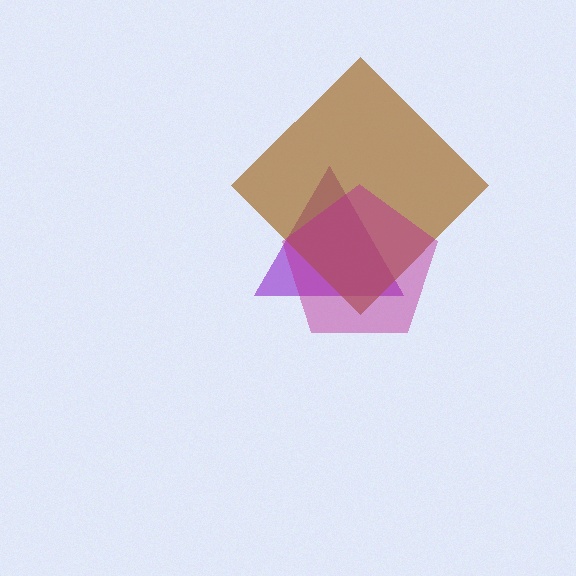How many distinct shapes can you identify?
There are 3 distinct shapes: a purple triangle, a brown diamond, a magenta pentagon.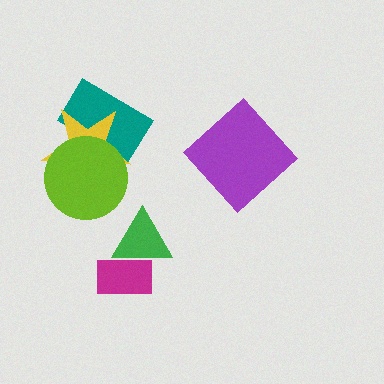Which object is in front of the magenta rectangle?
The green triangle is in front of the magenta rectangle.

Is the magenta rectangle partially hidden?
Yes, it is partially covered by another shape.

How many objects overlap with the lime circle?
2 objects overlap with the lime circle.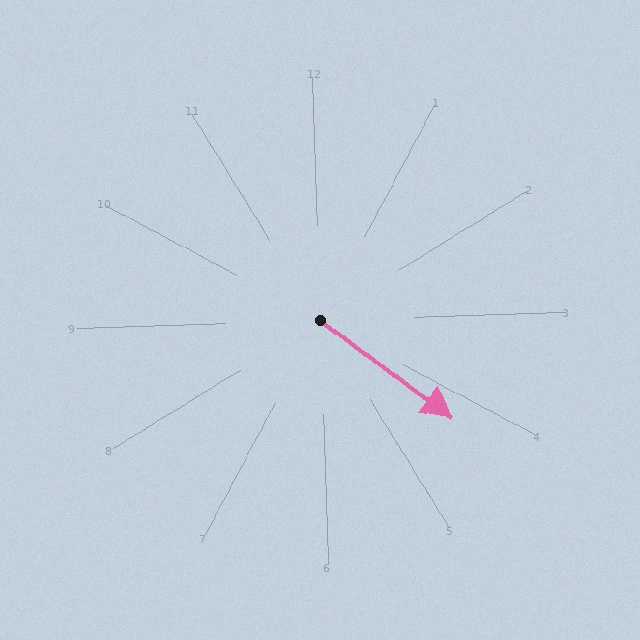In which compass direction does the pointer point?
Southeast.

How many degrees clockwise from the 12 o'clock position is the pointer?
Approximately 128 degrees.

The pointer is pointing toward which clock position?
Roughly 4 o'clock.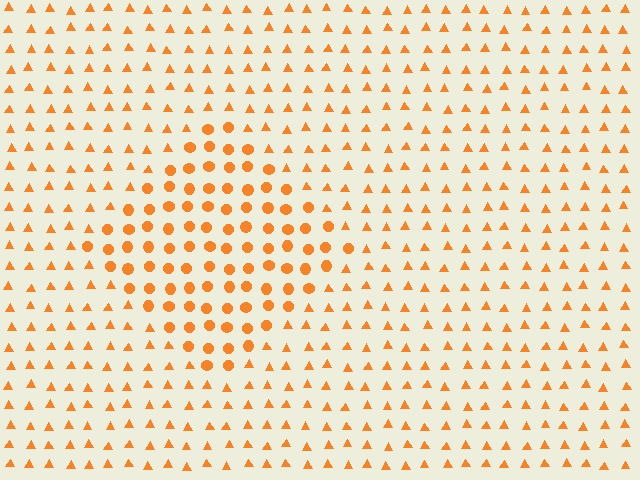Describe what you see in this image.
The image is filled with small orange elements arranged in a uniform grid. A diamond-shaped region contains circles, while the surrounding area contains triangles. The boundary is defined purely by the change in element shape.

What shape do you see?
I see a diamond.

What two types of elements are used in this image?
The image uses circles inside the diamond region and triangles outside it.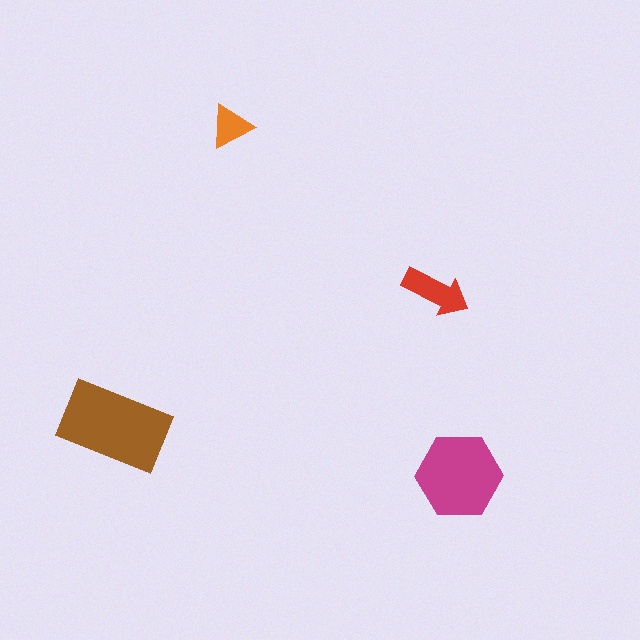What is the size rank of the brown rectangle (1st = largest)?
1st.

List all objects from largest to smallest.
The brown rectangle, the magenta hexagon, the red arrow, the orange triangle.